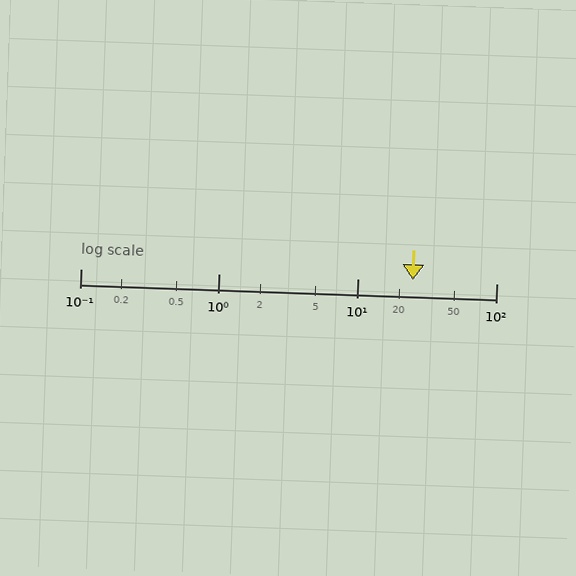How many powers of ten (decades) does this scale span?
The scale spans 3 decades, from 0.1 to 100.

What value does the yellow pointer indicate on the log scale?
The pointer indicates approximately 25.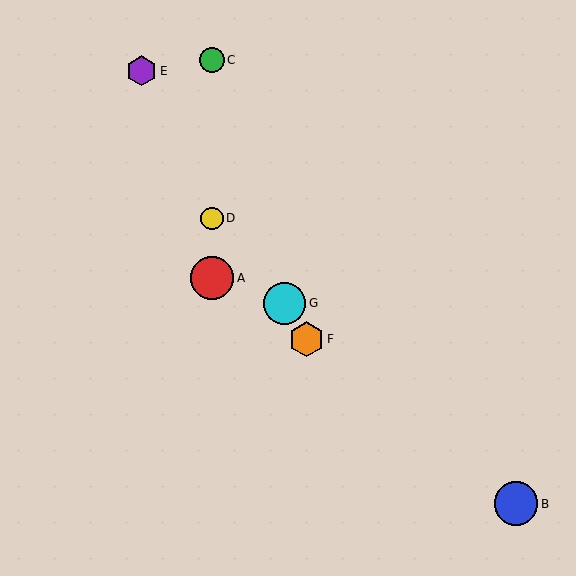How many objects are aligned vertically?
3 objects (A, C, D) are aligned vertically.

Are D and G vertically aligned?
No, D is at x≈212 and G is at x≈284.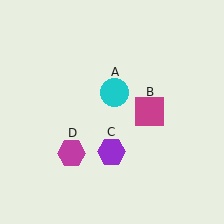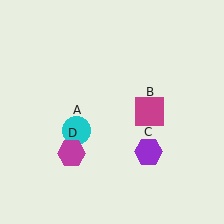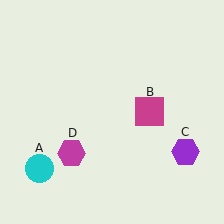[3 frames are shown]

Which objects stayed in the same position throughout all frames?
Magenta square (object B) and magenta hexagon (object D) remained stationary.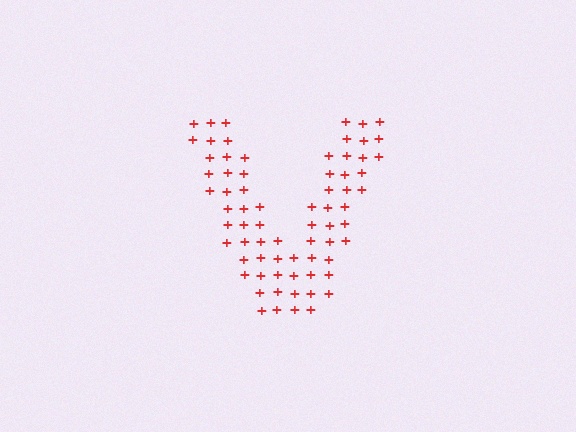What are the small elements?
The small elements are plus signs.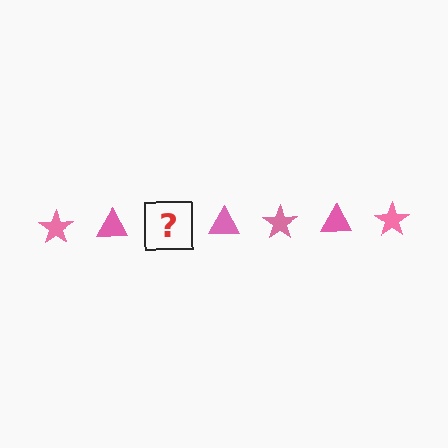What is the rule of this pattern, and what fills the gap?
The rule is that the pattern cycles through star, triangle shapes in pink. The gap should be filled with a pink star.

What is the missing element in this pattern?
The missing element is a pink star.